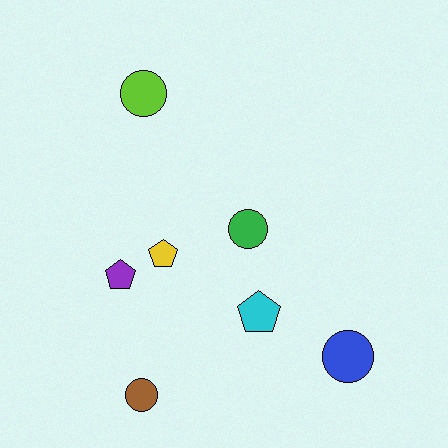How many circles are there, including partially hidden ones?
There are 4 circles.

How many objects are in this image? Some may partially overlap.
There are 7 objects.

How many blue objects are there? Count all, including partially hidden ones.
There is 1 blue object.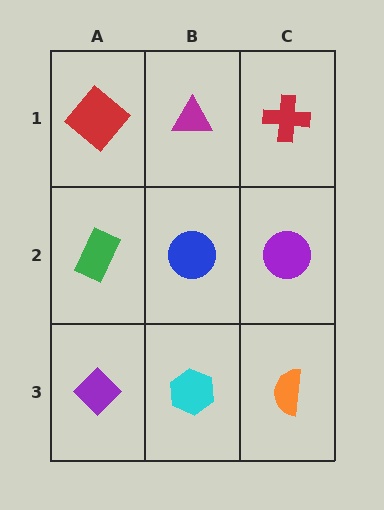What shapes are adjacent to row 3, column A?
A green rectangle (row 2, column A), a cyan hexagon (row 3, column B).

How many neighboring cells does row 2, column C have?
3.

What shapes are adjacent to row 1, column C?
A purple circle (row 2, column C), a magenta triangle (row 1, column B).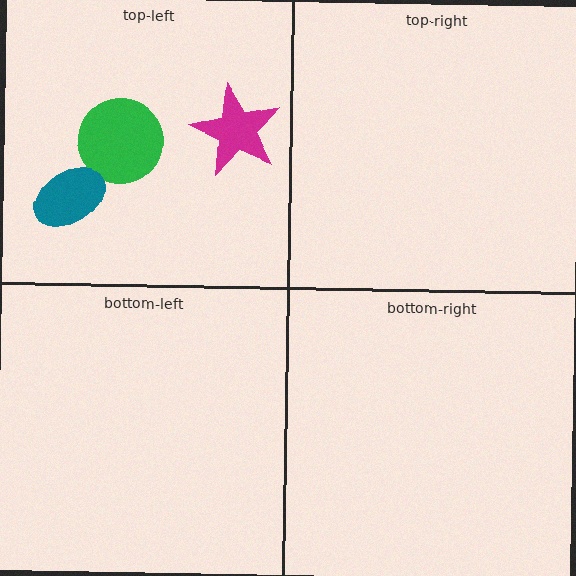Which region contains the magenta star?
The top-left region.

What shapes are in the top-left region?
The magenta star, the green circle, the teal ellipse.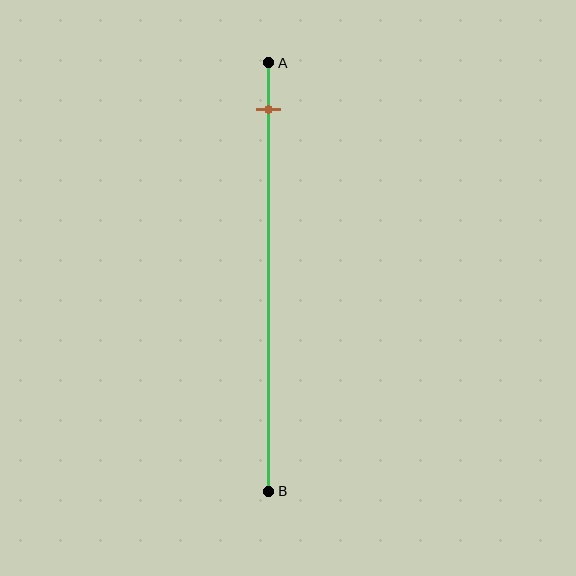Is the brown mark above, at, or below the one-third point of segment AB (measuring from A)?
The brown mark is above the one-third point of segment AB.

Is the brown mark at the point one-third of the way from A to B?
No, the mark is at about 10% from A, not at the 33% one-third point.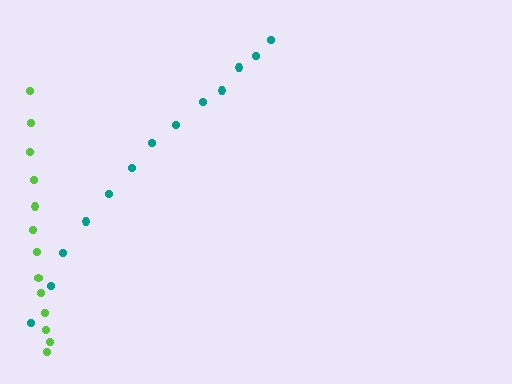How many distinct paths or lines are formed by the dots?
There are 2 distinct paths.